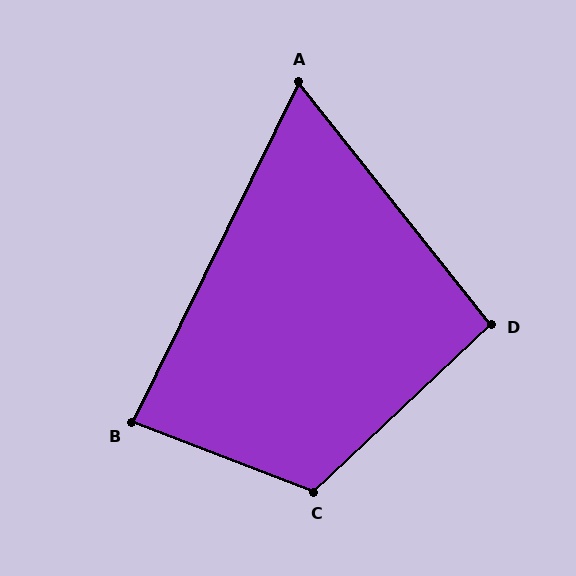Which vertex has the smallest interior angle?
A, at approximately 65 degrees.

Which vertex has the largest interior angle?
C, at approximately 115 degrees.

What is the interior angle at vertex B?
Approximately 85 degrees (acute).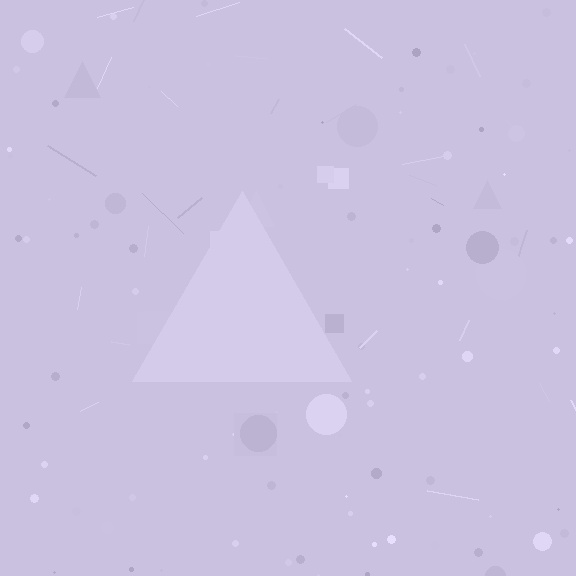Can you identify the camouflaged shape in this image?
The camouflaged shape is a triangle.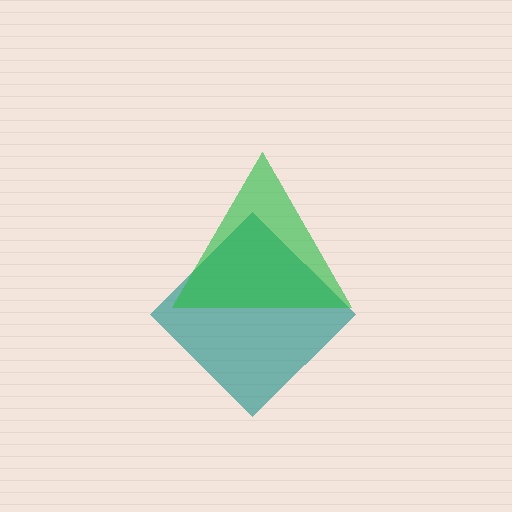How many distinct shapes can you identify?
There are 2 distinct shapes: a teal diamond, a green triangle.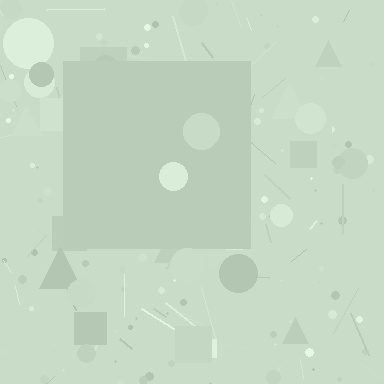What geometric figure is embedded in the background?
A square is embedded in the background.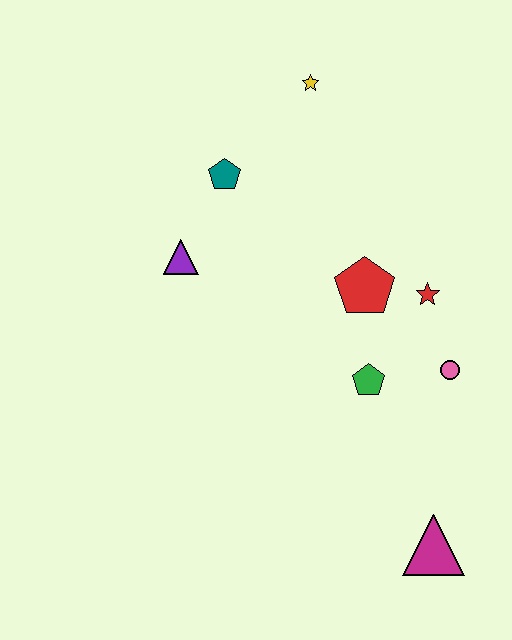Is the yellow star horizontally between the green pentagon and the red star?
No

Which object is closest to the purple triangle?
The teal pentagon is closest to the purple triangle.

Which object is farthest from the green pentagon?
The yellow star is farthest from the green pentagon.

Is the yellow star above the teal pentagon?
Yes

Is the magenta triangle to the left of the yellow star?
No